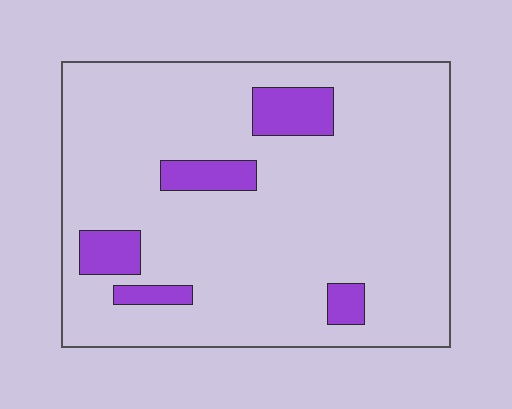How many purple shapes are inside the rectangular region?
5.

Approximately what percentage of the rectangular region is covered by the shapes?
Approximately 10%.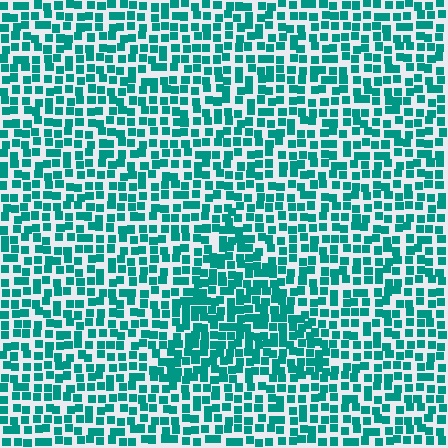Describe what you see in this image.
The image contains small teal elements arranged at two different densities. A triangle-shaped region is visible where the elements are more densely packed than the surrounding area.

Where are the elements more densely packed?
The elements are more densely packed inside the triangle boundary.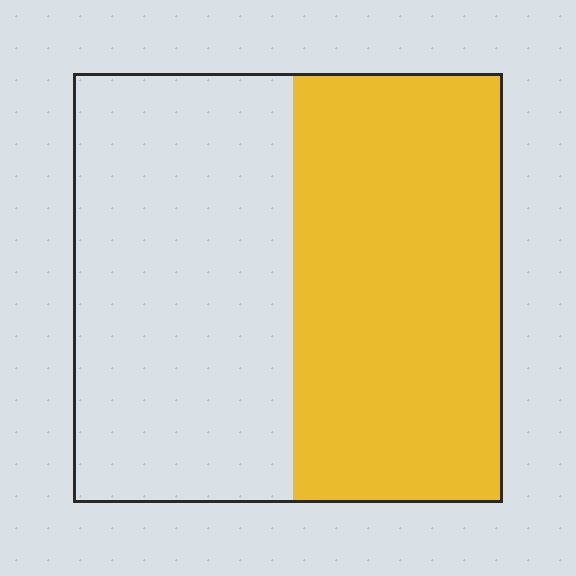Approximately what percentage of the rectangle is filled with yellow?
Approximately 50%.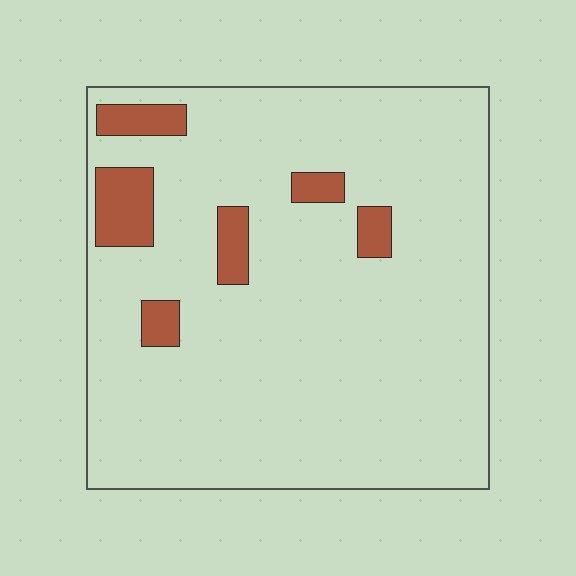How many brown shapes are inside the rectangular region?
6.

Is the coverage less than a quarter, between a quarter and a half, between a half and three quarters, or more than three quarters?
Less than a quarter.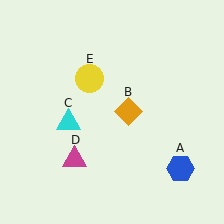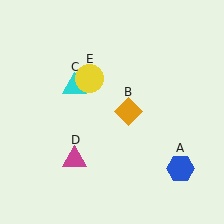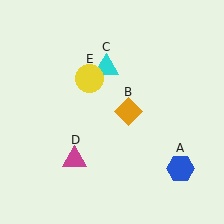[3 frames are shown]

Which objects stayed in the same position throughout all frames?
Blue hexagon (object A) and orange diamond (object B) and magenta triangle (object D) and yellow circle (object E) remained stationary.